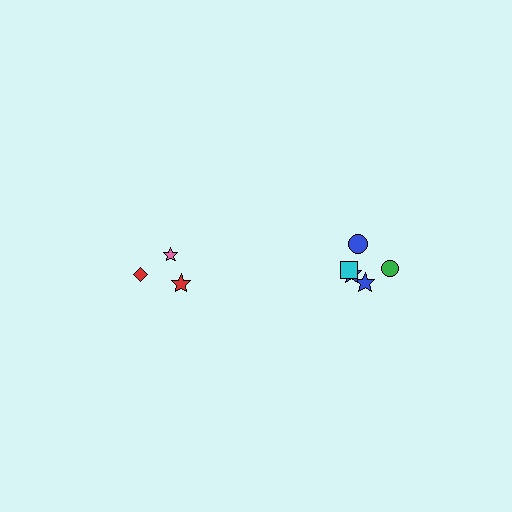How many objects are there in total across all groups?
There are 9 objects.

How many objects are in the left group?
There are 3 objects.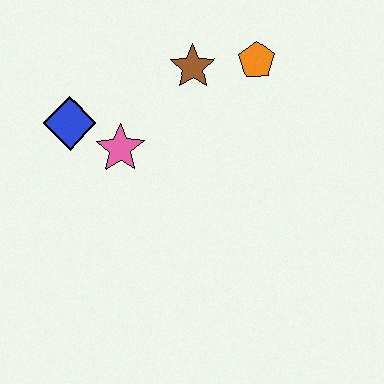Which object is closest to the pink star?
The blue diamond is closest to the pink star.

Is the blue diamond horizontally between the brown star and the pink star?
No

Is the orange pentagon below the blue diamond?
No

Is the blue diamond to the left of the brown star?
Yes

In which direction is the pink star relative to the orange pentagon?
The pink star is to the left of the orange pentagon.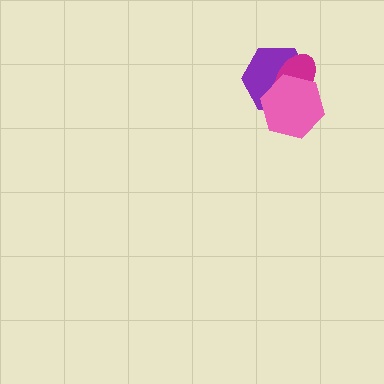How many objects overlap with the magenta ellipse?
2 objects overlap with the magenta ellipse.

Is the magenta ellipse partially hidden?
Yes, it is partially covered by another shape.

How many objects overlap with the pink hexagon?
2 objects overlap with the pink hexagon.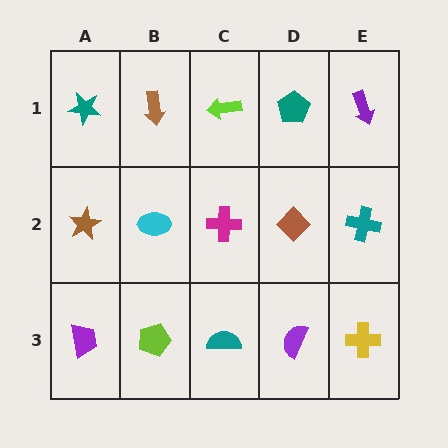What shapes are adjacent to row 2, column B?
A brown arrow (row 1, column B), a lime pentagon (row 3, column B), a brown star (row 2, column A), a magenta cross (row 2, column C).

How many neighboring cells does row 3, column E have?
2.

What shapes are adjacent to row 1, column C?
A magenta cross (row 2, column C), a brown arrow (row 1, column B), a teal pentagon (row 1, column D).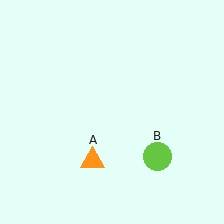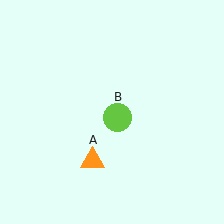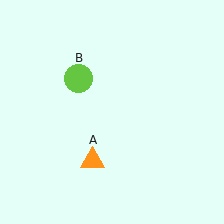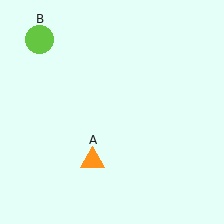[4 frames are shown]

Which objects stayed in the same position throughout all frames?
Orange triangle (object A) remained stationary.